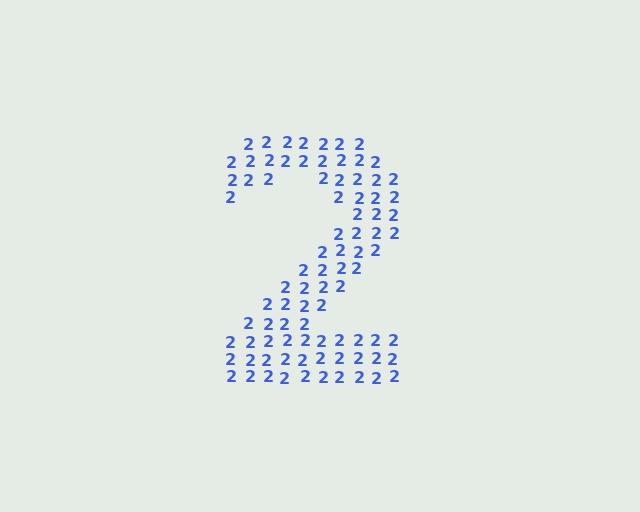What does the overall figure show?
The overall figure shows the digit 2.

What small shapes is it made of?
It is made of small digit 2's.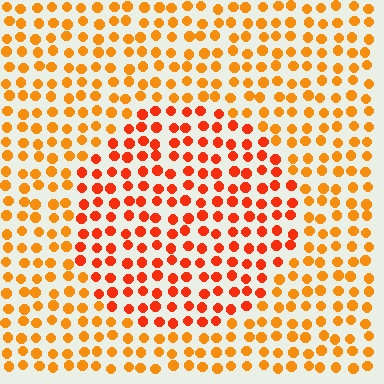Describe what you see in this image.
The image is filled with small orange elements in a uniform arrangement. A circle-shaped region is visible where the elements are tinted to a slightly different hue, forming a subtle color boundary.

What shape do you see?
I see a circle.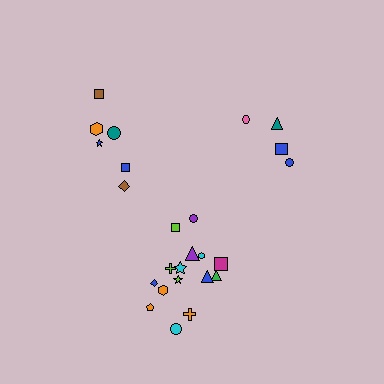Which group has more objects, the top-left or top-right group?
The top-left group.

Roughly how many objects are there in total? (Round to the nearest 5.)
Roughly 25 objects in total.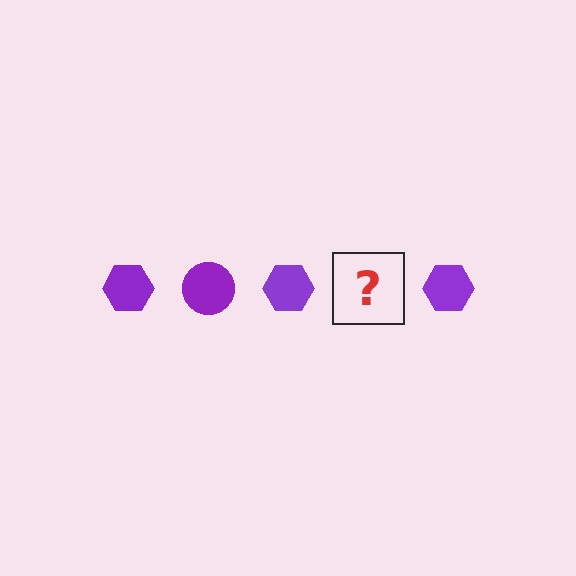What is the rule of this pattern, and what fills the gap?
The rule is that the pattern cycles through hexagon, circle shapes in purple. The gap should be filled with a purple circle.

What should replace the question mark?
The question mark should be replaced with a purple circle.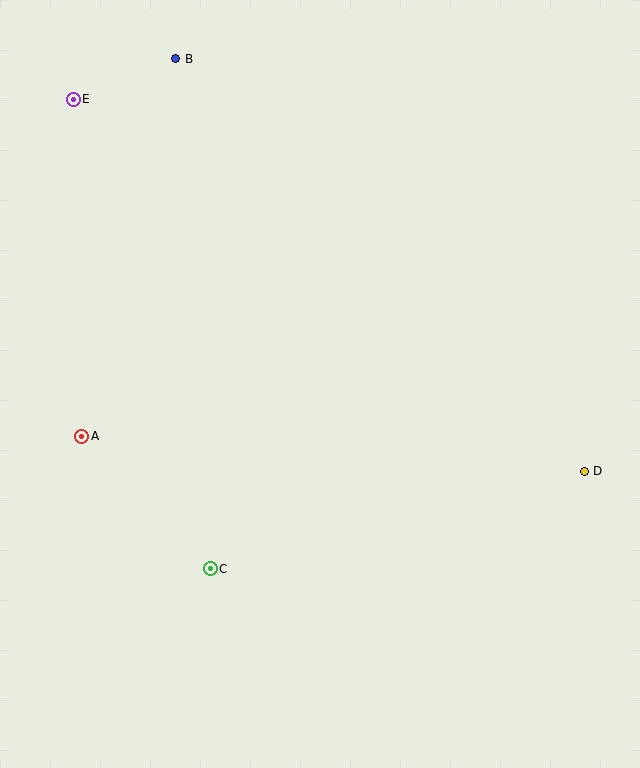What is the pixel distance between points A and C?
The distance between A and C is 185 pixels.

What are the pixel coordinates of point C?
Point C is at (210, 569).